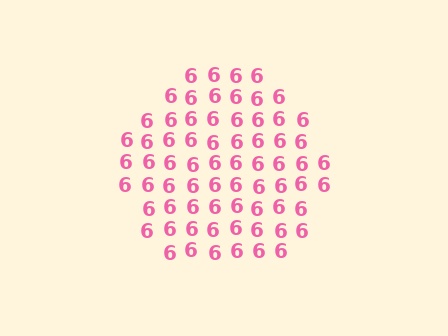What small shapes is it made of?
It is made of small digit 6's.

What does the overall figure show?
The overall figure shows a circle.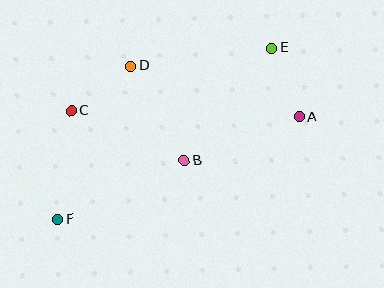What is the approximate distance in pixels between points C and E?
The distance between C and E is approximately 211 pixels.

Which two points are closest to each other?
Points A and E are closest to each other.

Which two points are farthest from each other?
Points E and F are farthest from each other.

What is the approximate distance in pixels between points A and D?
The distance between A and D is approximately 177 pixels.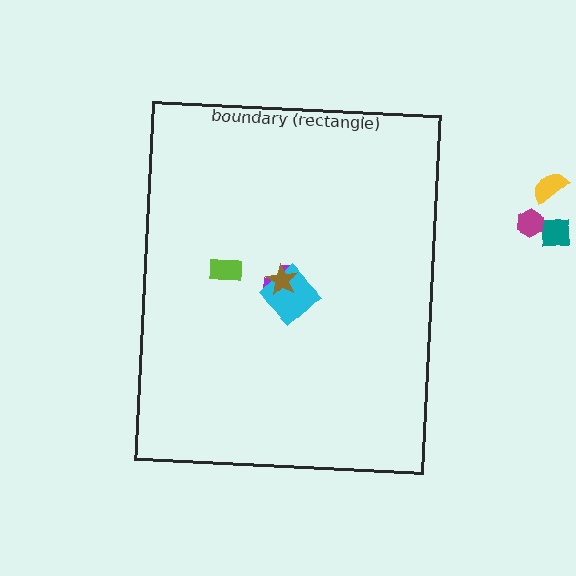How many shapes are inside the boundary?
4 inside, 3 outside.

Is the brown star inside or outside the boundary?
Inside.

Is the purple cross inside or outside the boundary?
Inside.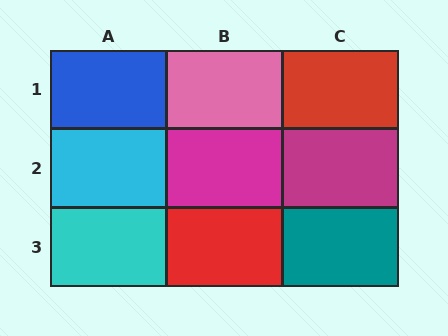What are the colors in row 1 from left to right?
Blue, pink, red.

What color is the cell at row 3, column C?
Teal.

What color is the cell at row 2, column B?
Magenta.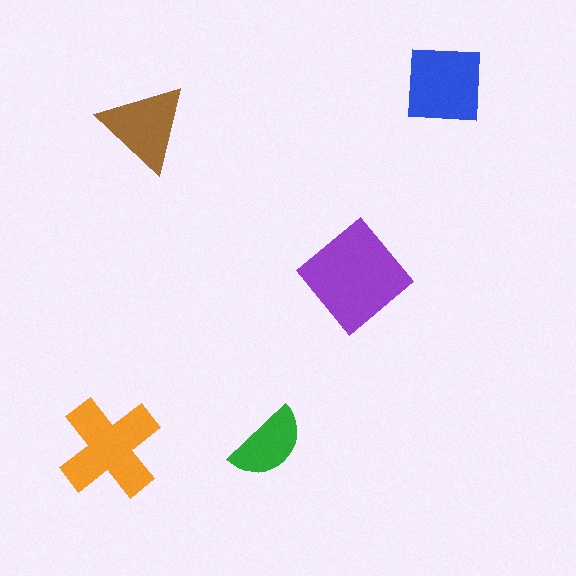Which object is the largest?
The purple diamond.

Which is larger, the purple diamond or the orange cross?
The purple diamond.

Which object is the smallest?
The green semicircle.